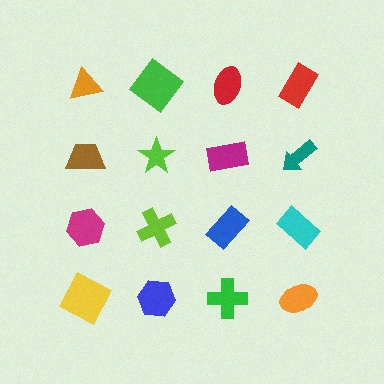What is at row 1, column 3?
A red ellipse.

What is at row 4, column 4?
An orange ellipse.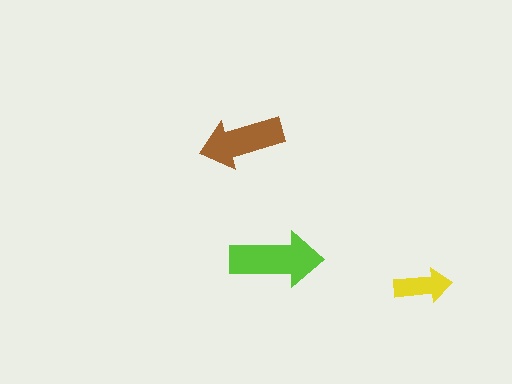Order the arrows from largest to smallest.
the lime one, the brown one, the yellow one.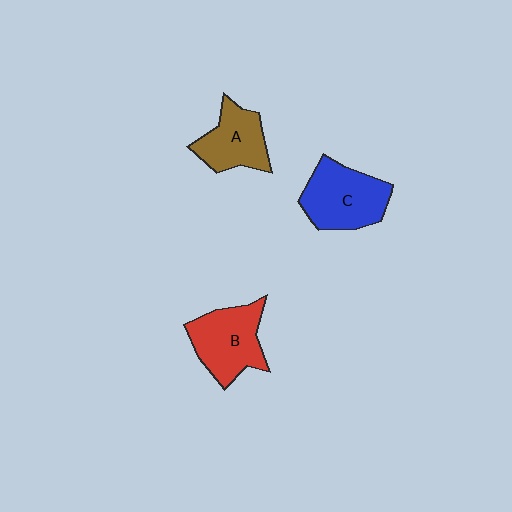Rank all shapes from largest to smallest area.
From largest to smallest: C (blue), B (red), A (brown).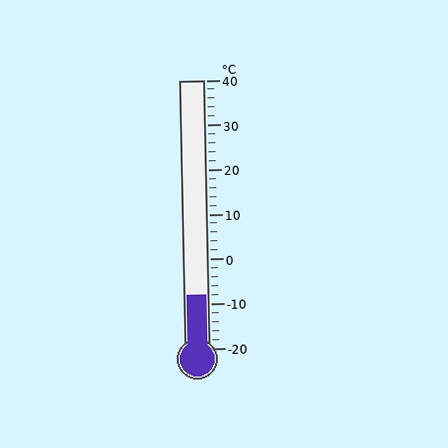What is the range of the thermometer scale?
The thermometer scale ranges from -20°C to 40°C.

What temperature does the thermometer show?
The thermometer shows approximately -8°C.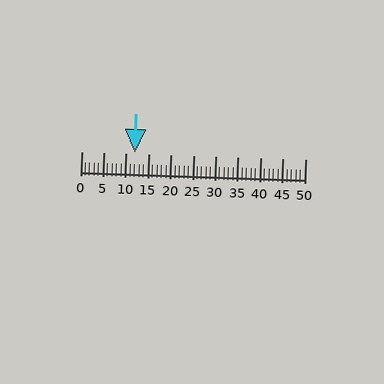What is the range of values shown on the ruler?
The ruler shows values from 0 to 50.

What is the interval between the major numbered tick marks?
The major tick marks are spaced 5 units apart.